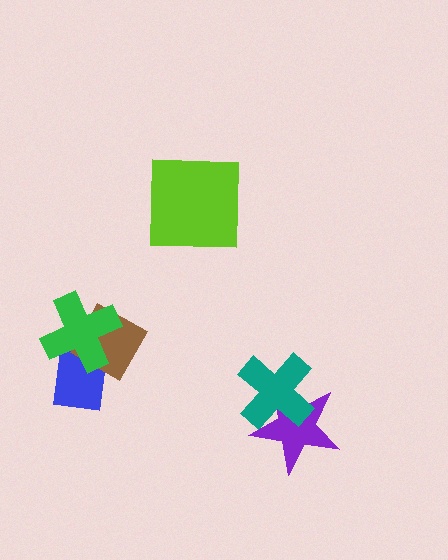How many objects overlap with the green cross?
2 objects overlap with the green cross.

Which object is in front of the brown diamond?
The green cross is in front of the brown diamond.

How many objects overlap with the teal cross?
1 object overlaps with the teal cross.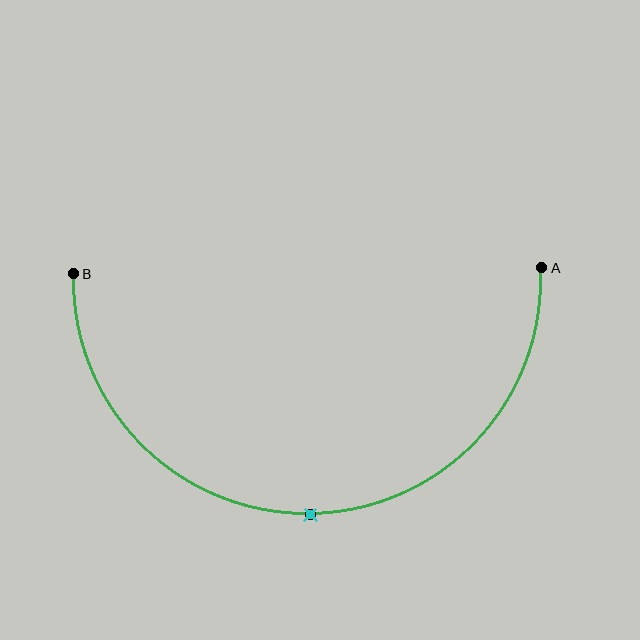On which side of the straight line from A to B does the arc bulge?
The arc bulges below the straight line connecting A and B.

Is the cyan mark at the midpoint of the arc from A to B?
Yes. The cyan mark lies on the arc at equal arc-length from both A and B — it is the arc midpoint.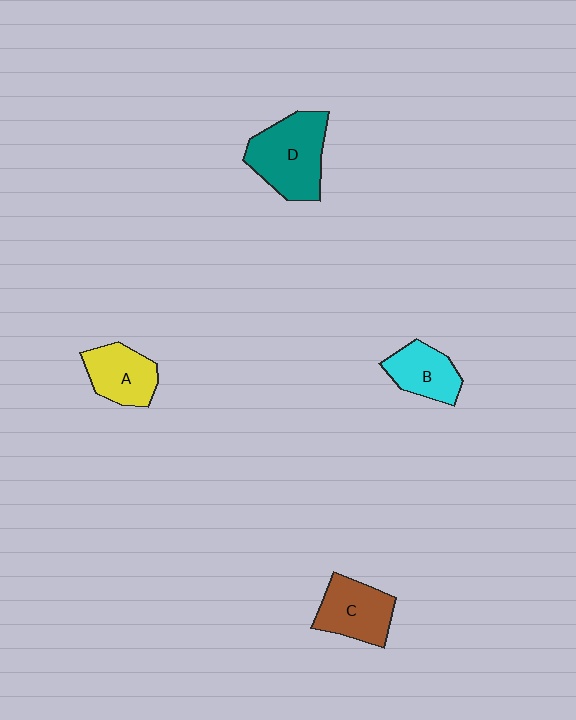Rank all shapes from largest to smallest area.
From largest to smallest: D (teal), C (brown), A (yellow), B (cyan).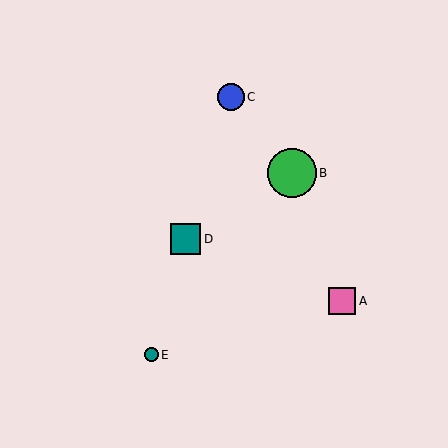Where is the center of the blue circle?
The center of the blue circle is at (231, 97).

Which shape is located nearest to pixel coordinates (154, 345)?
The teal circle (labeled E) at (151, 355) is nearest to that location.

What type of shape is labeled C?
Shape C is a blue circle.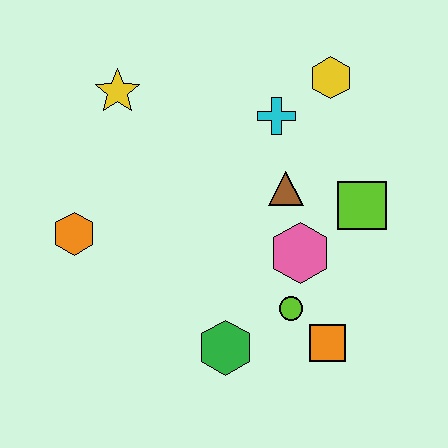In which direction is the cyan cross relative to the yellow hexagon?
The cyan cross is to the left of the yellow hexagon.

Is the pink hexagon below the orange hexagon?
Yes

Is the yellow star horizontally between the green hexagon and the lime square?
No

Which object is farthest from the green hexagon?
The yellow hexagon is farthest from the green hexagon.